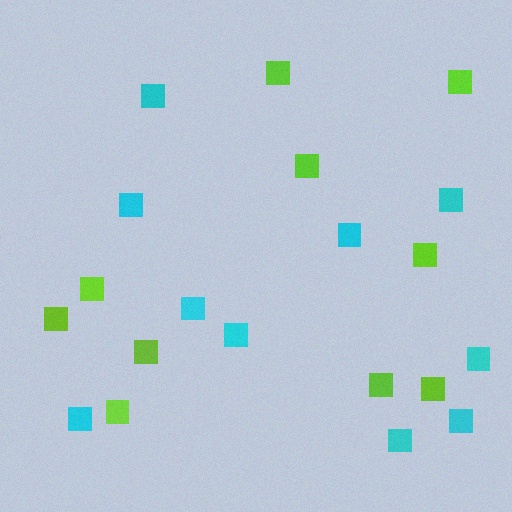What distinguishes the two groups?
There are 2 groups: one group of cyan squares (10) and one group of lime squares (10).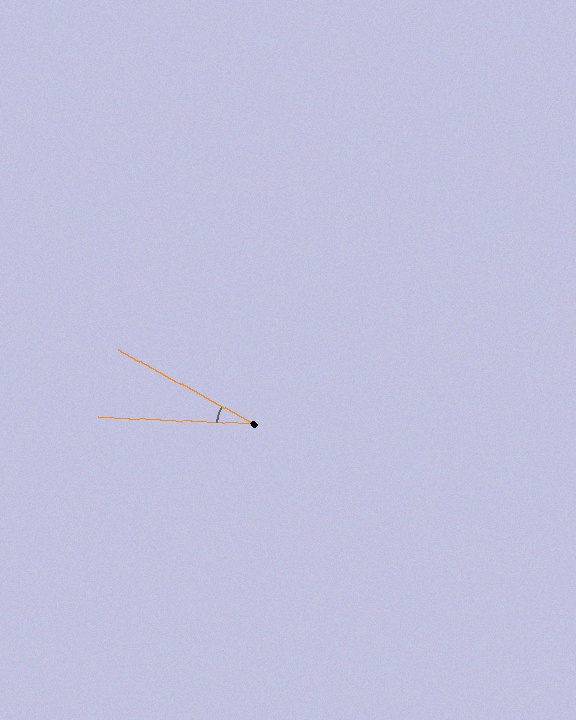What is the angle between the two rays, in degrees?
Approximately 26 degrees.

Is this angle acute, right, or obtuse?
It is acute.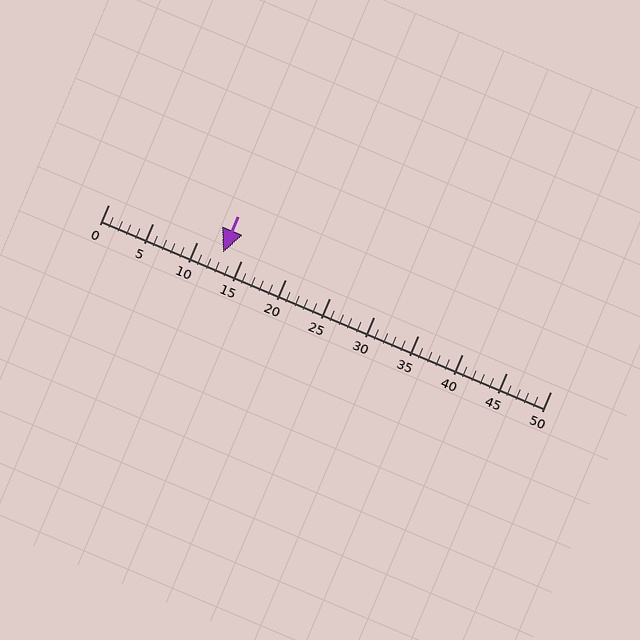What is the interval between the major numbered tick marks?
The major tick marks are spaced 5 units apart.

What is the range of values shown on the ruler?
The ruler shows values from 0 to 50.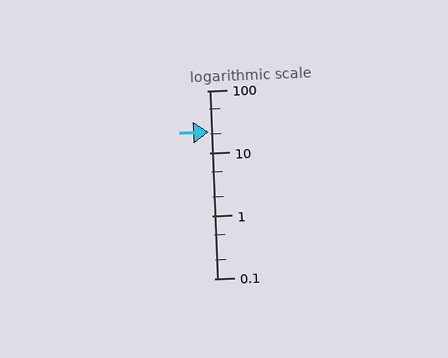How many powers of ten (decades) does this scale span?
The scale spans 3 decades, from 0.1 to 100.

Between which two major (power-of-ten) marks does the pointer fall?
The pointer is between 10 and 100.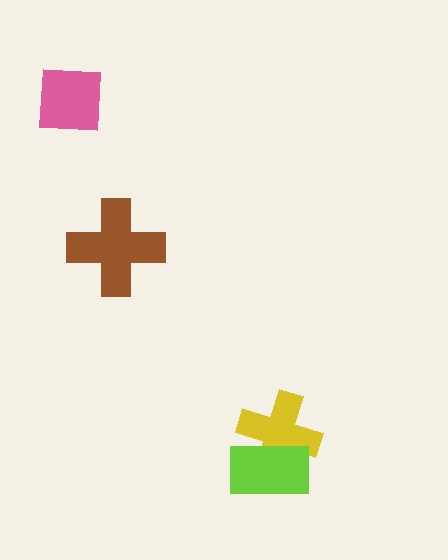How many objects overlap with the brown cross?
0 objects overlap with the brown cross.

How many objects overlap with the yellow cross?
1 object overlaps with the yellow cross.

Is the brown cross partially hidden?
No, no other shape covers it.